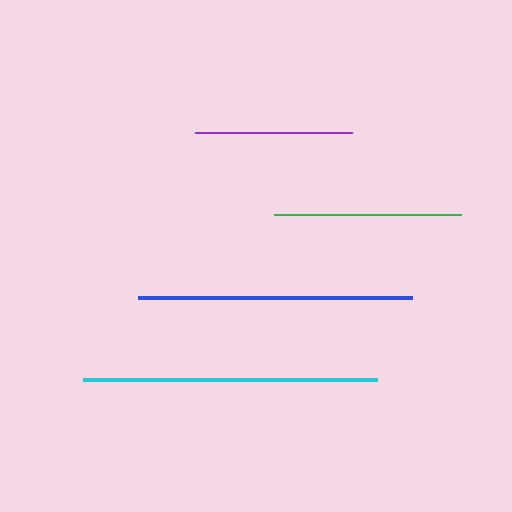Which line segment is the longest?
The cyan line is the longest at approximately 294 pixels.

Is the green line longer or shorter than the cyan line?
The cyan line is longer than the green line.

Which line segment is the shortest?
The purple line is the shortest at approximately 157 pixels.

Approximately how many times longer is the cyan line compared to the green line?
The cyan line is approximately 1.6 times the length of the green line.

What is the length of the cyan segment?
The cyan segment is approximately 294 pixels long.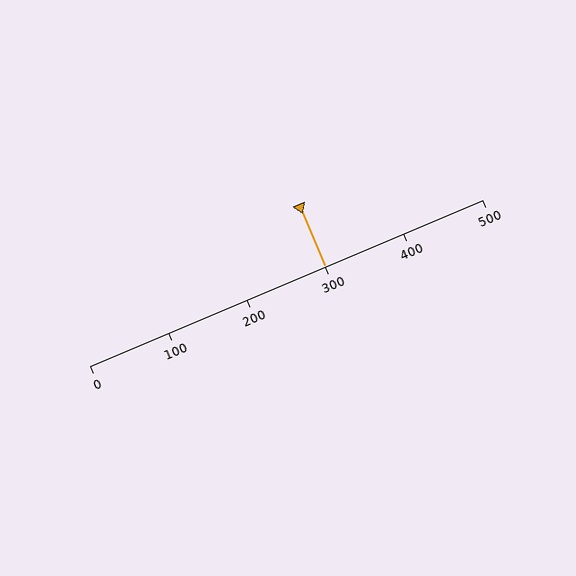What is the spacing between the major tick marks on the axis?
The major ticks are spaced 100 apart.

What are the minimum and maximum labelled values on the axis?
The axis runs from 0 to 500.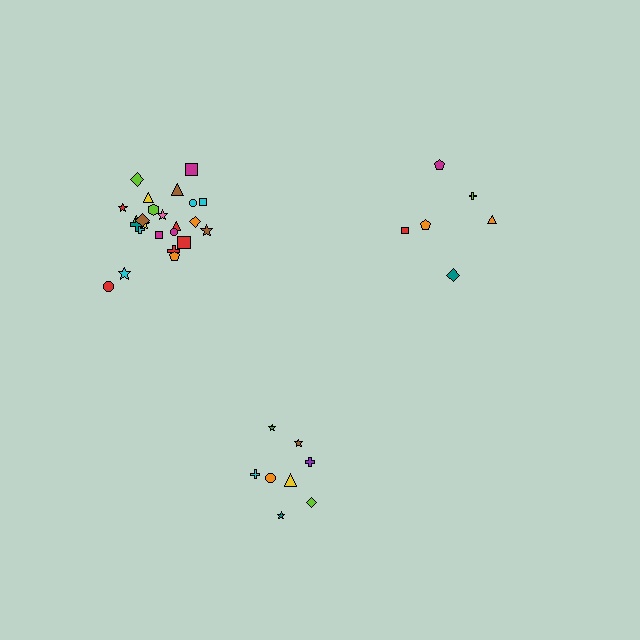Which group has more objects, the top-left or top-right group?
The top-left group.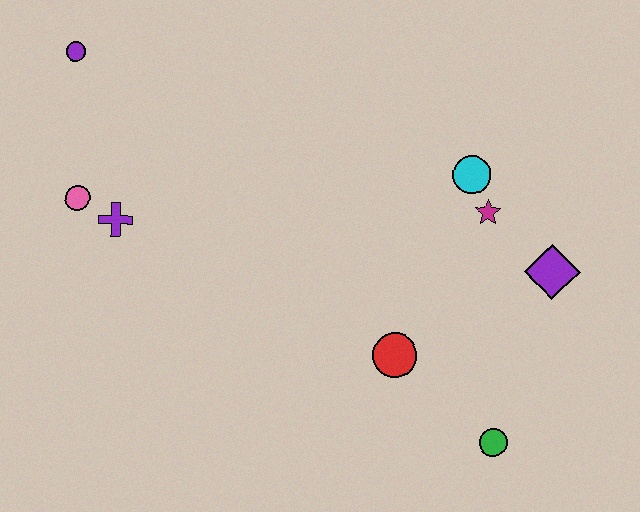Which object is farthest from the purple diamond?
The purple circle is farthest from the purple diamond.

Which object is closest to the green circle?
The red circle is closest to the green circle.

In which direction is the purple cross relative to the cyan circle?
The purple cross is to the left of the cyan circle.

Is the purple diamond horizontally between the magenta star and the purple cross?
No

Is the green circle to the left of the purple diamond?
Yes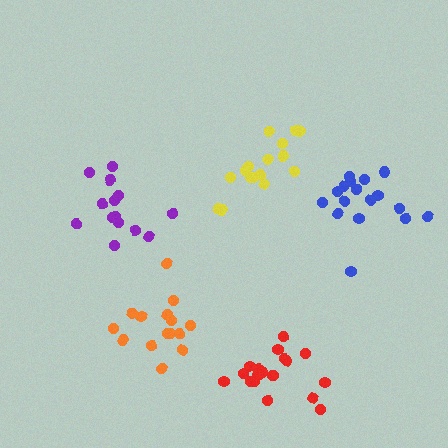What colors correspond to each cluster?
The clusters are colored: red, yellow, blue, orange, purple.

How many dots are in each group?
Group 1: 19 dots, Group 2: 17 dots, Group 3: 17 dots, Group 4: 15 dots, Group 5: 14 dots (82 total).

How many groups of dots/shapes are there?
There are 5 groups.